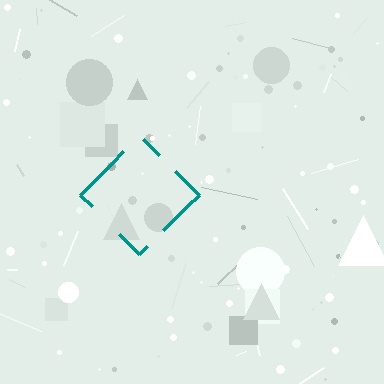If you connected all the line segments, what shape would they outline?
They would outline a diamond.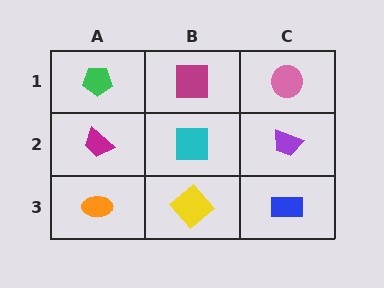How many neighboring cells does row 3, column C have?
2.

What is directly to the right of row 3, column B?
A blue rectangle.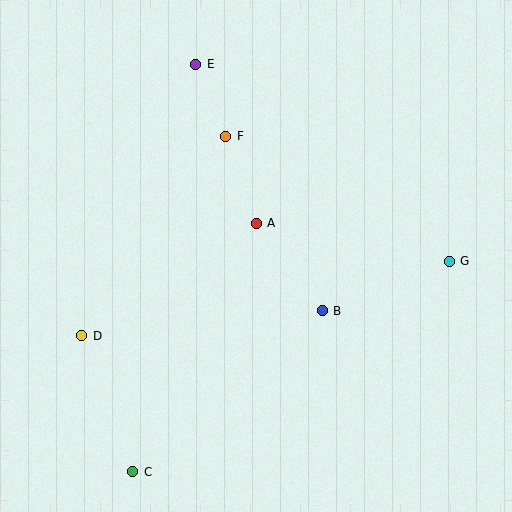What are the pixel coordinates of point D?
Point D is at (82, 336).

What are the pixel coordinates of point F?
Point F is at (225, 136).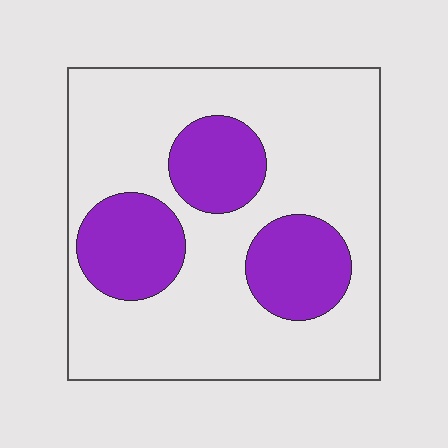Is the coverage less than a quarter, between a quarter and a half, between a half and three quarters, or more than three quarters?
Between a quarter and a half.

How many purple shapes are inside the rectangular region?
3.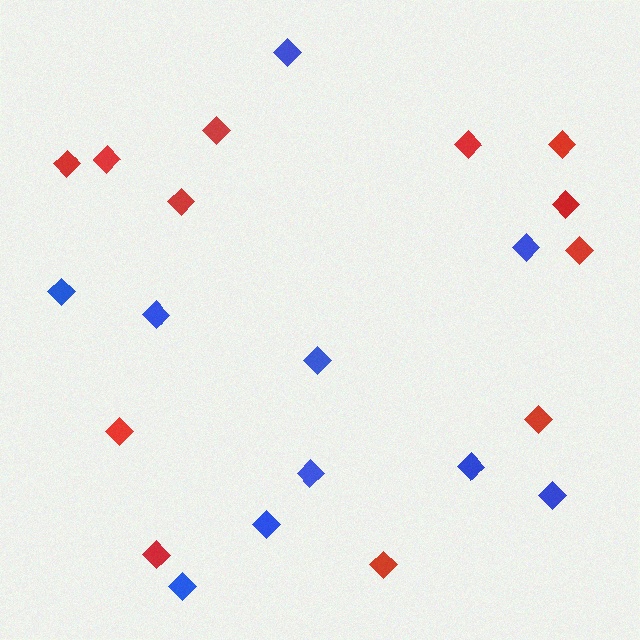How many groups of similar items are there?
There are 2 groups: one group of blue diamonds (10) and one group of red diamonds (12).